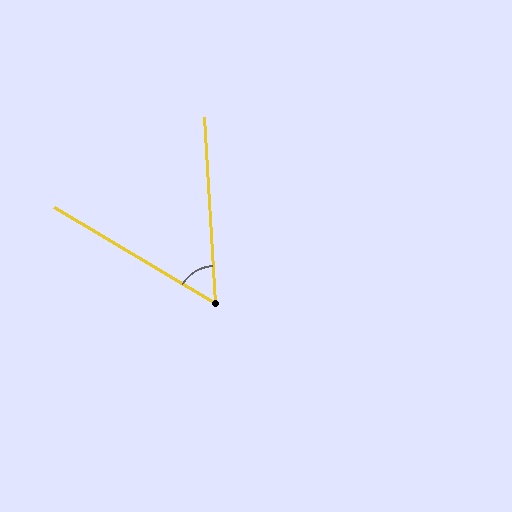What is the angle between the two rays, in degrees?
Approximately 56 degrees.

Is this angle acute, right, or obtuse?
It is acute.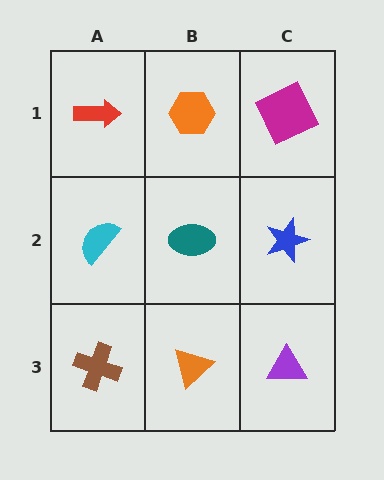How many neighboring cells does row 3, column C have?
2.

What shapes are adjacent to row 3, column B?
A teal ellipse (row 2, column B), a brown cross (row 3, column A), a purple triangle (row 3, column C).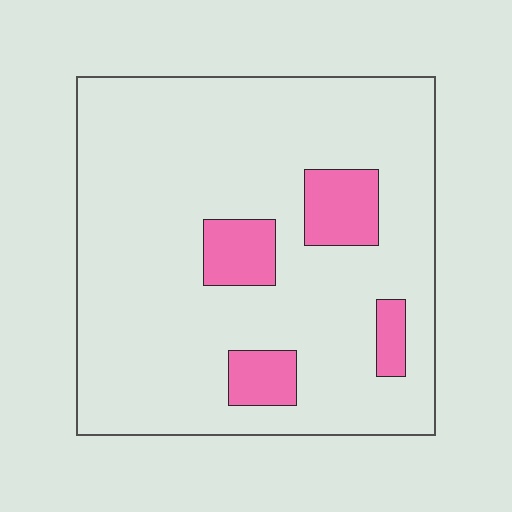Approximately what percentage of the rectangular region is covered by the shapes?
Approximately 15%.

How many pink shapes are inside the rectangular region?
4.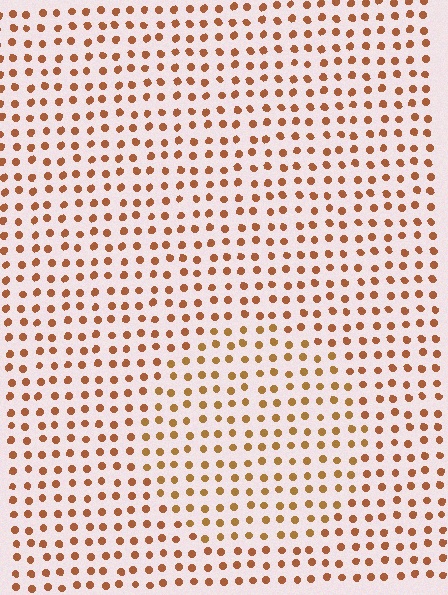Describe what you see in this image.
The image is filled with small brown elements in a uniform arrangement. A circle-shaped region is visible where the elements are tinted to a slightly different hue, forming a subtle color boundary.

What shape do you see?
I see a circle.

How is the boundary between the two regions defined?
The boundary is defined purely by a slight shift in hue (about 16 degrees). Spacing, size, and orientation are identical on both sides.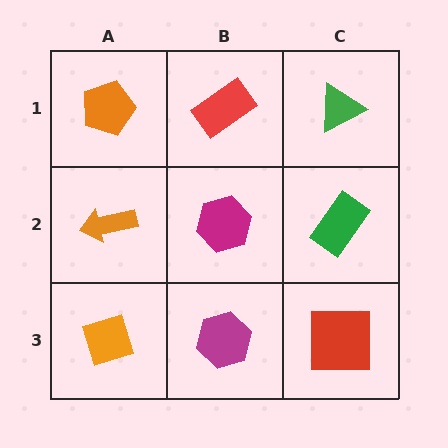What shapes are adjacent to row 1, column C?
A green rectangle (row 2, column C), a red rectangle (row 1, column B).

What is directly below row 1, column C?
A green rectangle.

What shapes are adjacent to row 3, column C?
A green rectangle (row 2, column C), a magenta hexagon (row 3, column B).